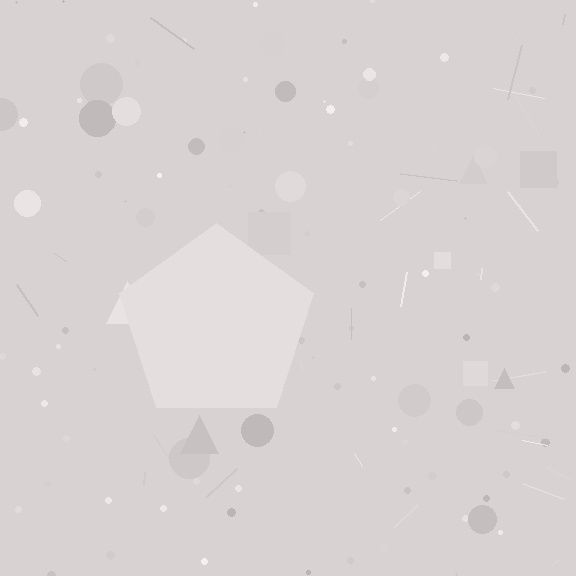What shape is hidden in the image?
A pentagon is hidden in the image.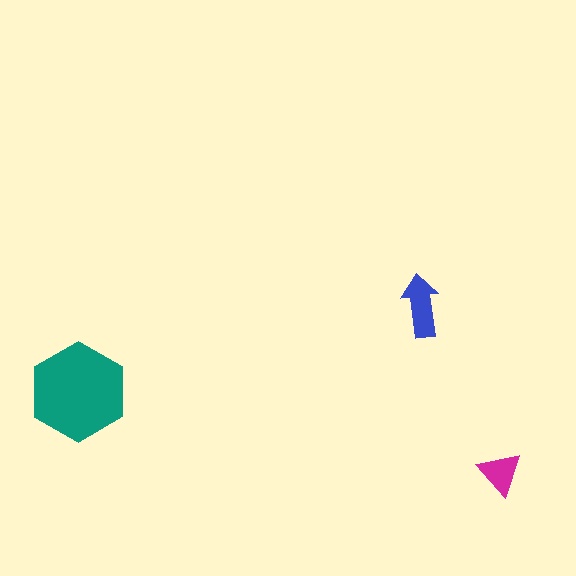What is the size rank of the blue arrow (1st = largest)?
2nd.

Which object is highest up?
The blue arrow is topmost.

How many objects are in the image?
There are 3 objects in the image.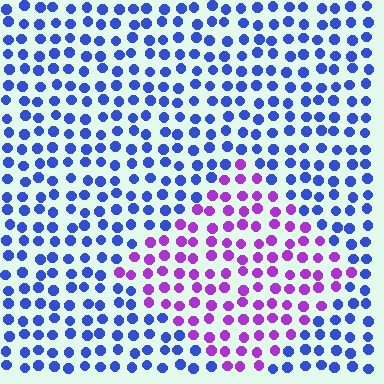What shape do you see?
I see a diamond.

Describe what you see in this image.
The image is filled with small blue elements in a uniform arrangement. A diamond-shaped region is visible where the elements are tinted to a slightly different hue, forming a subtle color boundary.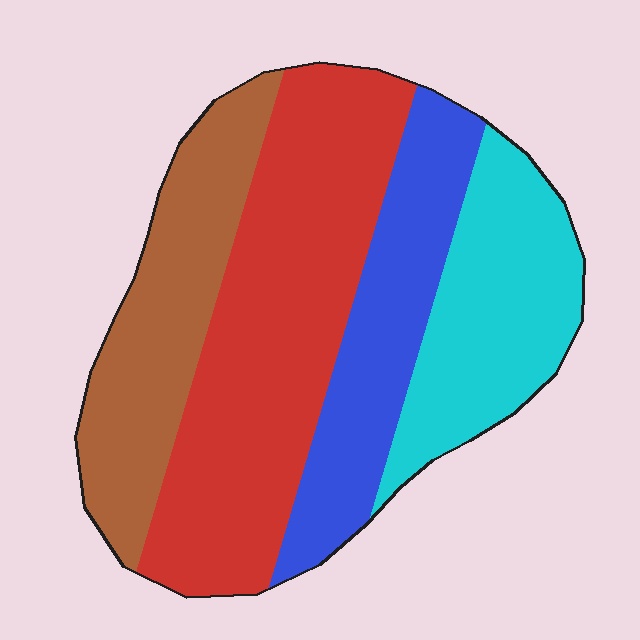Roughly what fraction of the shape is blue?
Blue covers 20% of the shape.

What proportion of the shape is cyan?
Cyan covers roughly 20% of the shape.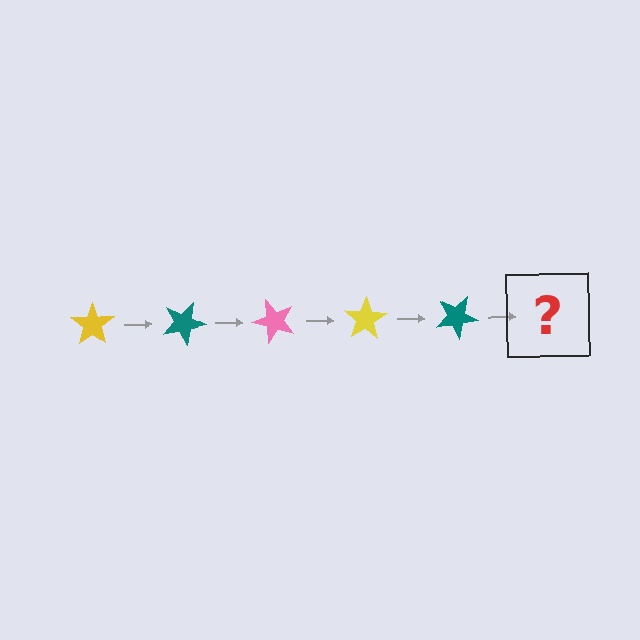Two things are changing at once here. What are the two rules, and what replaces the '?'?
The two rules are that it rotates 25 degrees each step and the color cycles through yellow, teal, and pink. The '?' should be a pink star, rotated 125 degrees from the start.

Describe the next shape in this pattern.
It should be a pink star, rotated 125 degrees from the start.